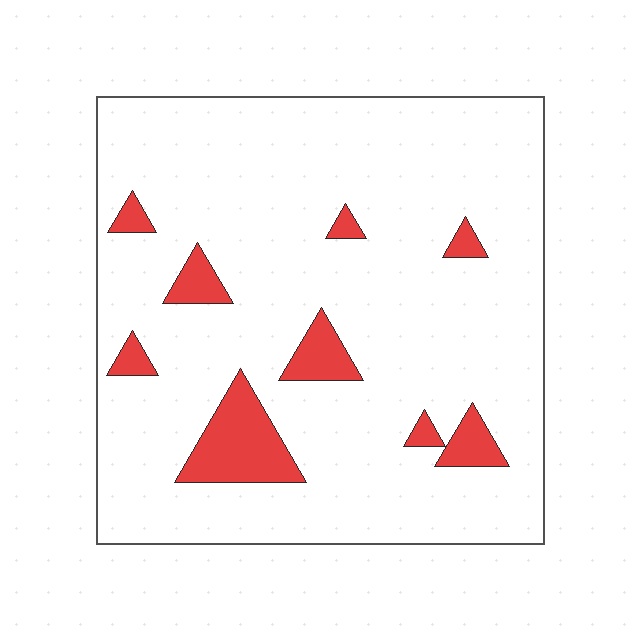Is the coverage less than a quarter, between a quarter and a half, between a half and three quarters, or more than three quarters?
Less than a quarter.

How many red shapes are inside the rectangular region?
9.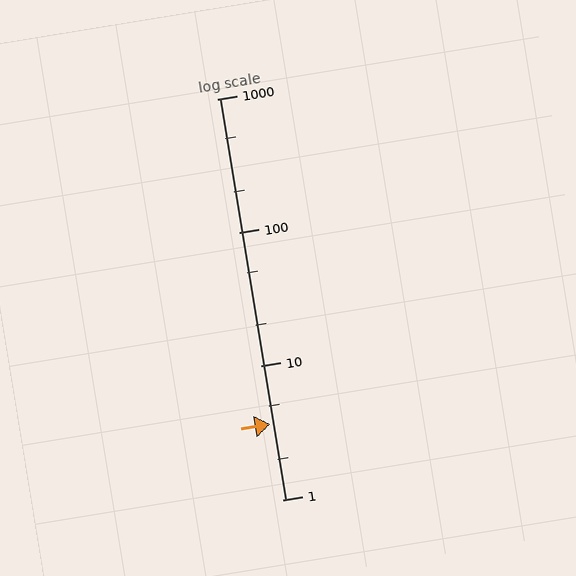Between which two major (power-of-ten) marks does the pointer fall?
The pointer is between 1 and 10.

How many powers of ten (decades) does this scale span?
The scale spans 3 decades, from 1 to 1000.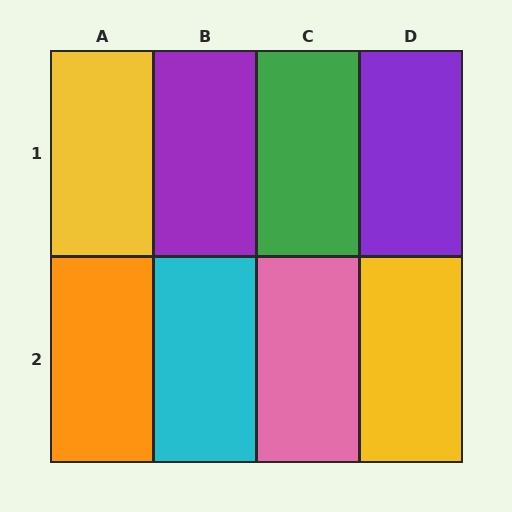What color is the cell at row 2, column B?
Cyan.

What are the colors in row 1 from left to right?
Yellow, purple, green, purple.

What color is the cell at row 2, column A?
Orange.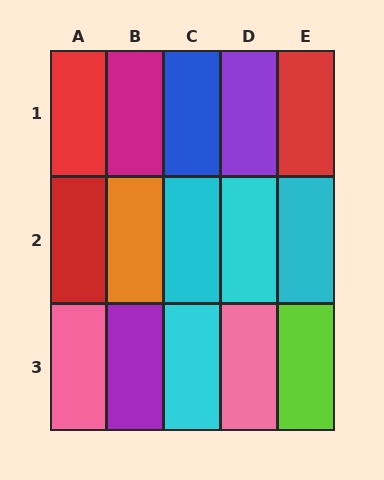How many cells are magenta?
1 cell is magenta.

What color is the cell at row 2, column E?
Cyan.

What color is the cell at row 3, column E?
Lime.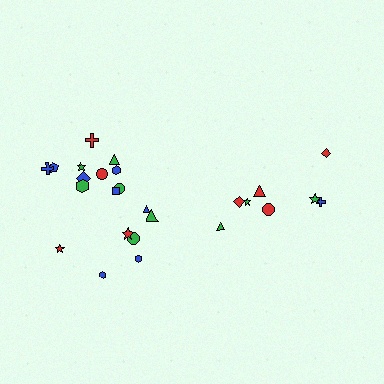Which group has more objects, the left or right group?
The left group.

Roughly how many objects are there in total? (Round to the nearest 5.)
Roughly 25 objects in total.